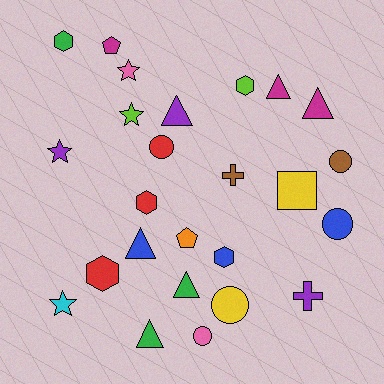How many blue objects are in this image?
There are 3 blue objects.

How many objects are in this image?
There are 25 objects.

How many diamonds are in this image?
There are no diamonds.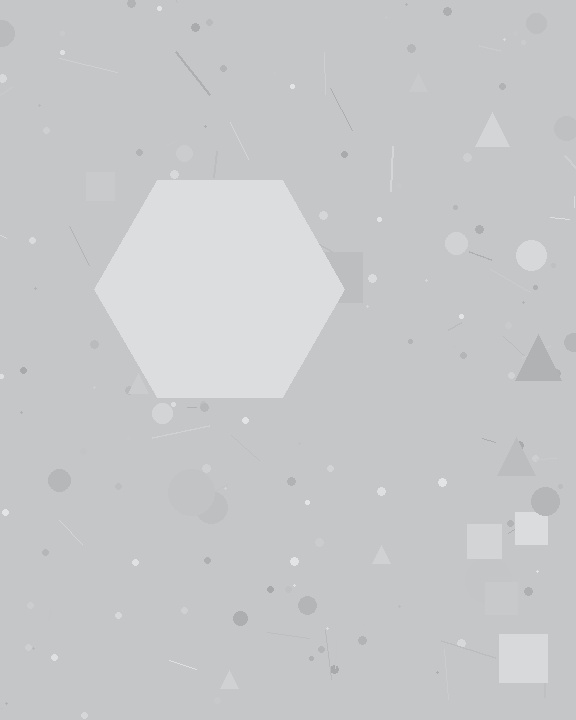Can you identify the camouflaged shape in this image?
The camouflaged shape is a hexagon.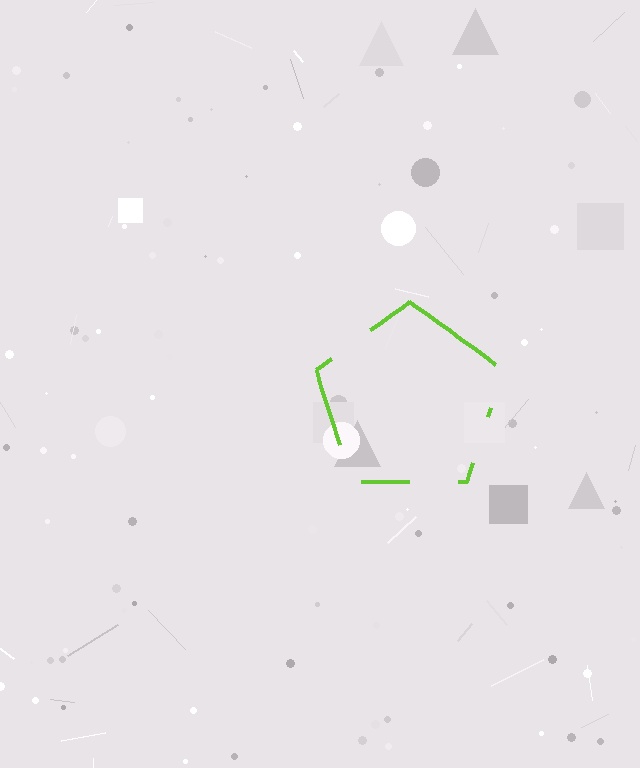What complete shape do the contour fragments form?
The contour fragments form a pentagon.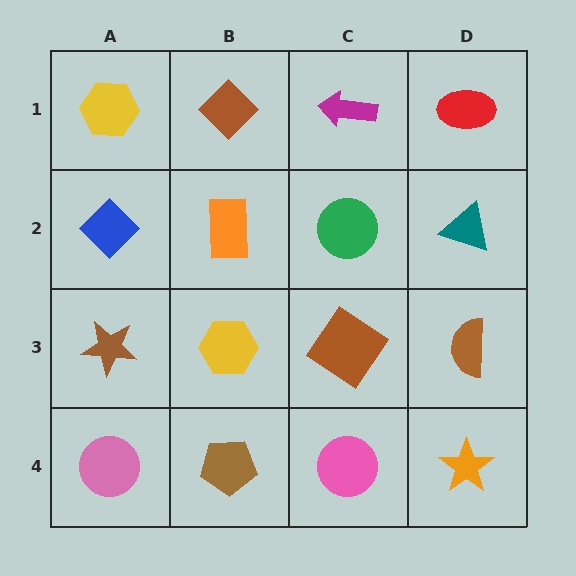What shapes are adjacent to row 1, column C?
A green circle (row 2, column C), a brown diamond (row 1, column B), a red ellipse (row 1, column D).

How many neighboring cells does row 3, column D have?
3.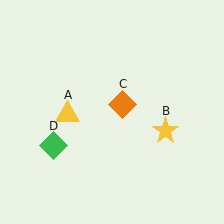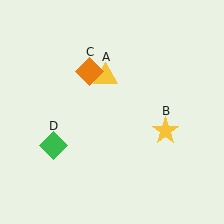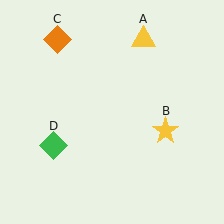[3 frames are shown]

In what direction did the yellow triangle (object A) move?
The yellow triangle (object A) moved up and to the right.